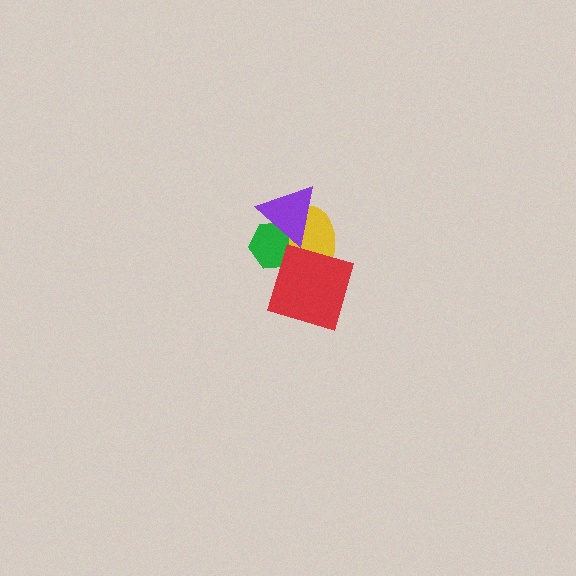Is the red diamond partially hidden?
No, no other shape covers it.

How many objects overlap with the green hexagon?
3 objects overlap with the green hexagon.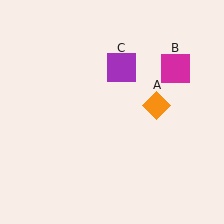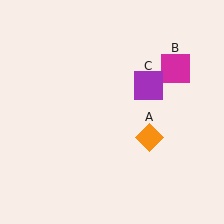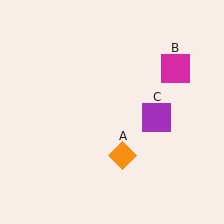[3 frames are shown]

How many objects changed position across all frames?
2 objects changed position: orange diamond (object A), purple square (object C).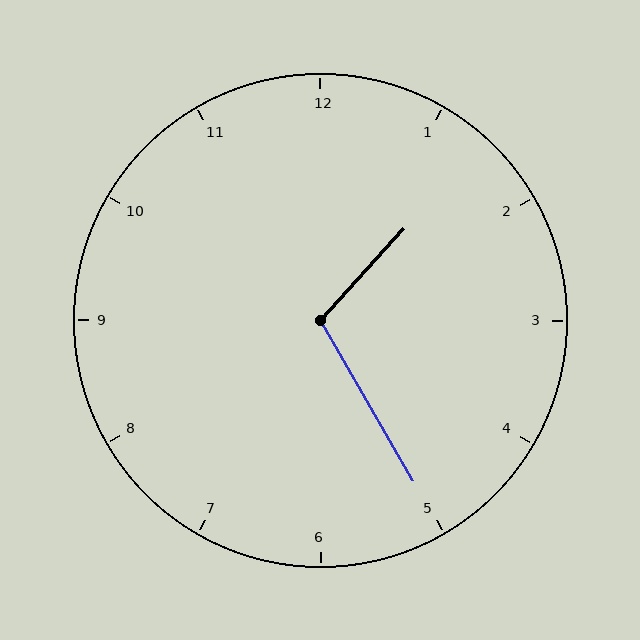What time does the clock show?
1:25.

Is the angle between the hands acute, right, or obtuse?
It is obtuse.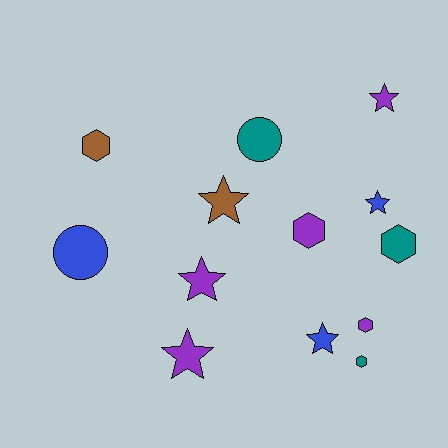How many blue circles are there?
There is 1 blue circle.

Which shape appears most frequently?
Star, with 6 objects.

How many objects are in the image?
There are 13 objects.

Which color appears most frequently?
Purple, with 5 objects.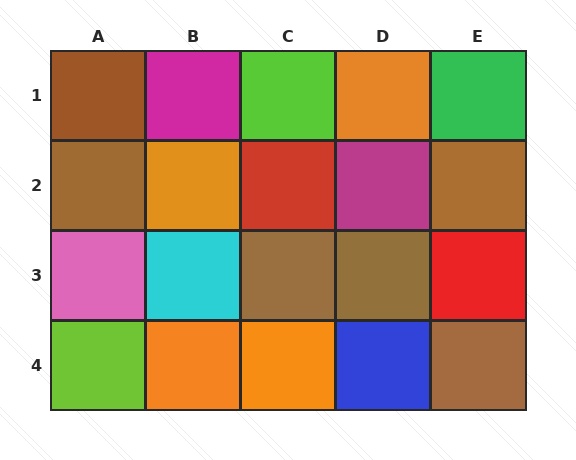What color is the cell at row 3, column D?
Brown.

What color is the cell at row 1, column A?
Brown.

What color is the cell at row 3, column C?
Brown.